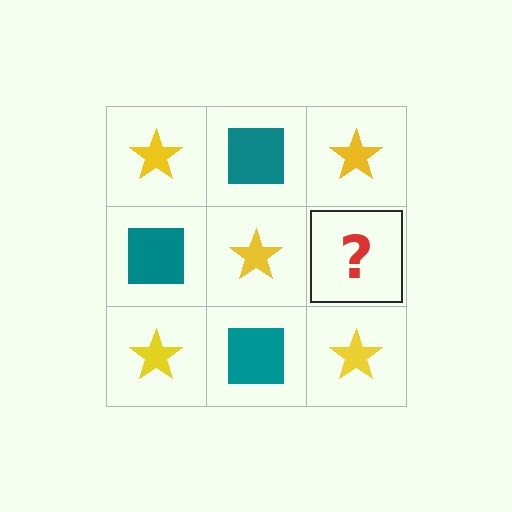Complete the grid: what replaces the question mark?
The question mark should be replaced with a teal square.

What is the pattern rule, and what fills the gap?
The rule is that it alternates yellow star and teal square in a checkerboard pattern. The gap should be filled with a teal square.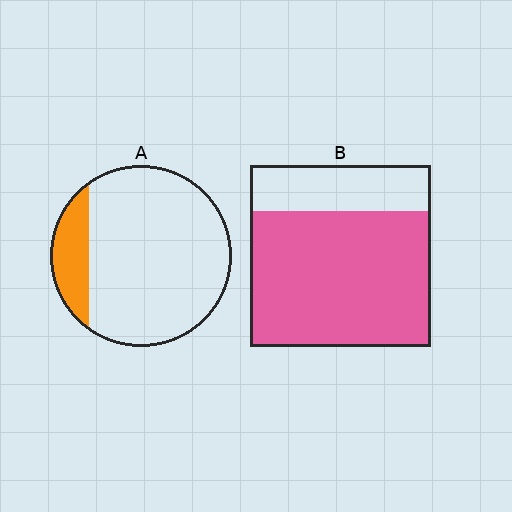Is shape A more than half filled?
No.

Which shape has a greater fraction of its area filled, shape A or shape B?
Shape B.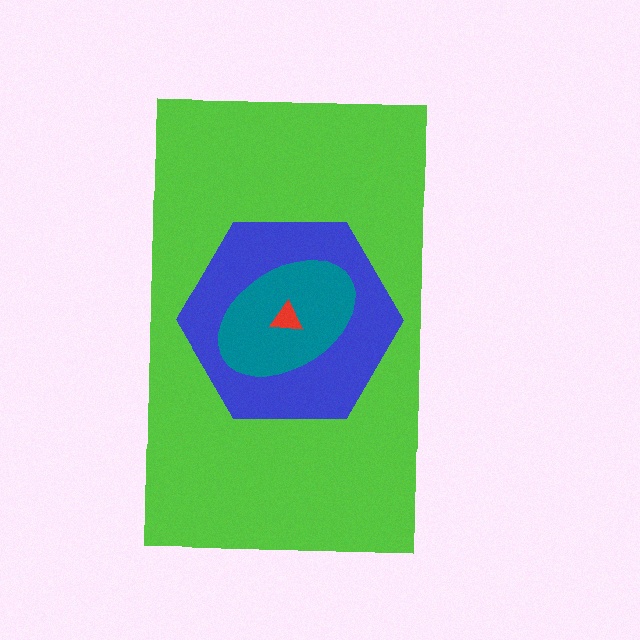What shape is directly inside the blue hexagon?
The teal ellipse.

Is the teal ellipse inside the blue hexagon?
Yes.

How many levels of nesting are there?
4.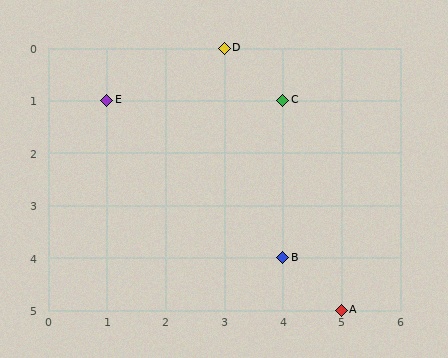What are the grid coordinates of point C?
Point C is at grid coordinates (4, 1).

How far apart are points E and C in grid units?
Points E and C are 3 columns apart.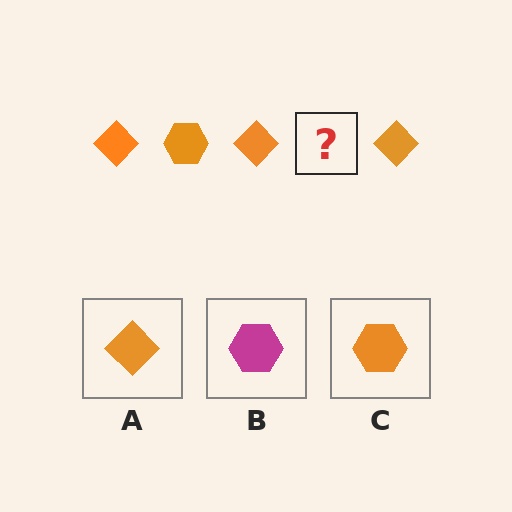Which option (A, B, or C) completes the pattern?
C.